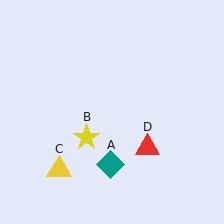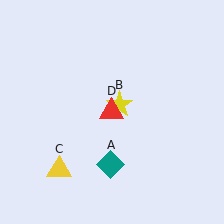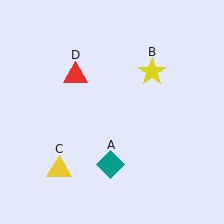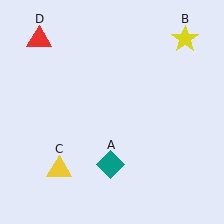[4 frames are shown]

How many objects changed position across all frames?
2 objects changed position: yellow star (object B), red triangle (object D).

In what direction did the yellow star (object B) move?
The yellow star (object B) moved up and to the right.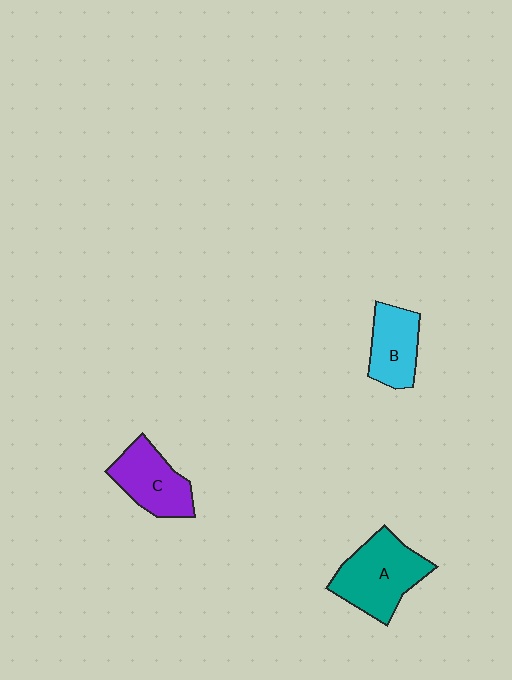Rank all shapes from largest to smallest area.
From largest to smallest: A (teal), C (purple), B (cyan).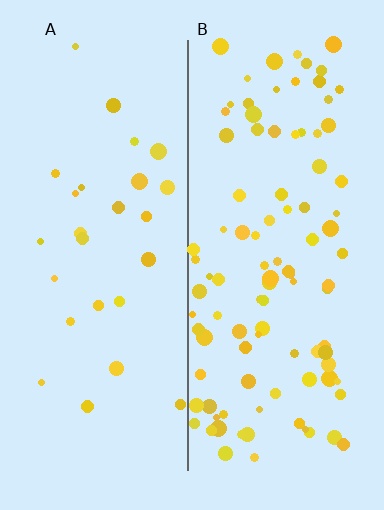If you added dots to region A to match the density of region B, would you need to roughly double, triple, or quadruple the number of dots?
Approximately quadruple.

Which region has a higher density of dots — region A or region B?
B (the right).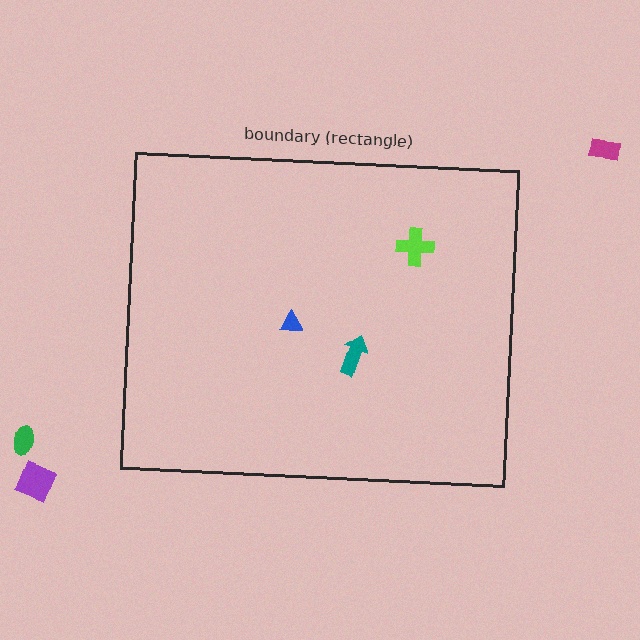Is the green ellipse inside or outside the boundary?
Outside.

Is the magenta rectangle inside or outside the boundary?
Outside.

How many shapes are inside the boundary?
3 inside, 3 outside.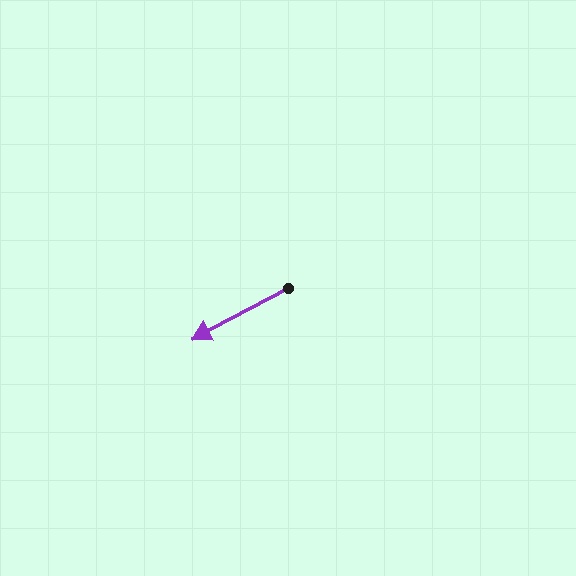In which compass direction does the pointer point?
Southwest.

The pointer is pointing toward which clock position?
Roughly 8 o'clock.